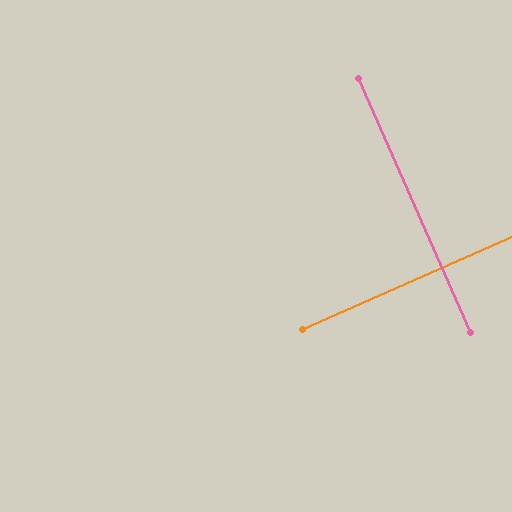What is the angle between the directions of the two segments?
Approximately 90 degrees.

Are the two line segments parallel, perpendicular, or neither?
Perpendicular — they meet at approximately 90°.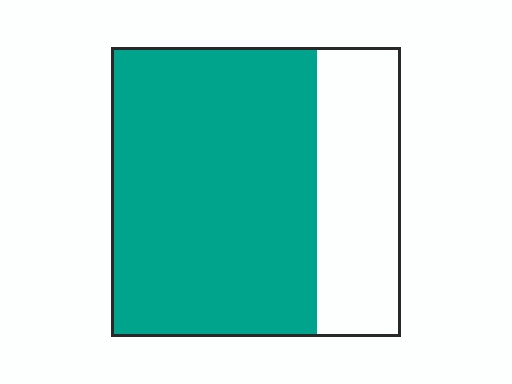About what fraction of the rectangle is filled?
About three quarters (3/4).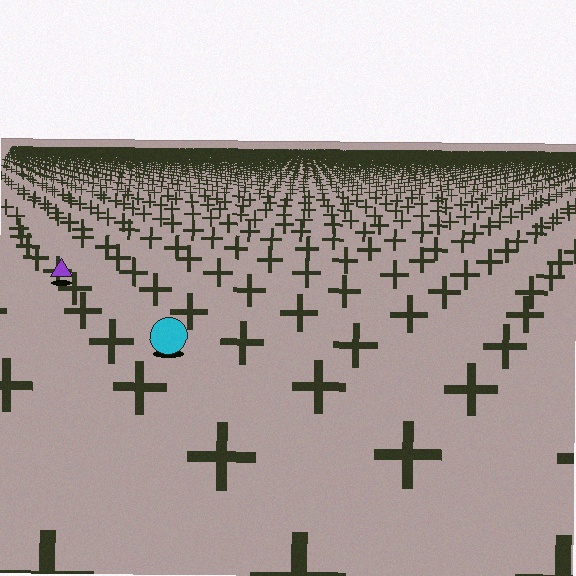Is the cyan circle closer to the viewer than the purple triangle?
Yes. The cyan circle is closer — you can tell from the texture gradient: the ground texture is coarser near it.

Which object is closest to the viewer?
The cyan circle is closest. The texture marks near it are larger and more spread out.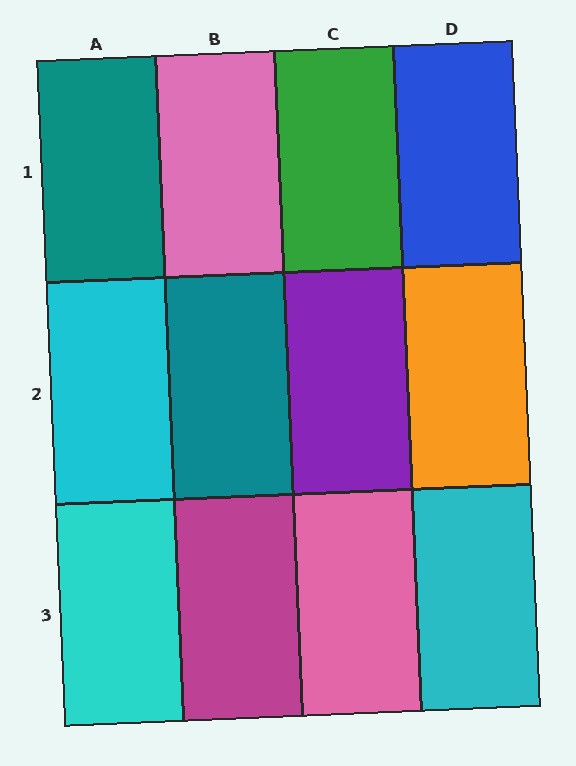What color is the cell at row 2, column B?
Teal.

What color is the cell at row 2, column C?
Purple.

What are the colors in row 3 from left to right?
Cyan, magenta, pink, cyan.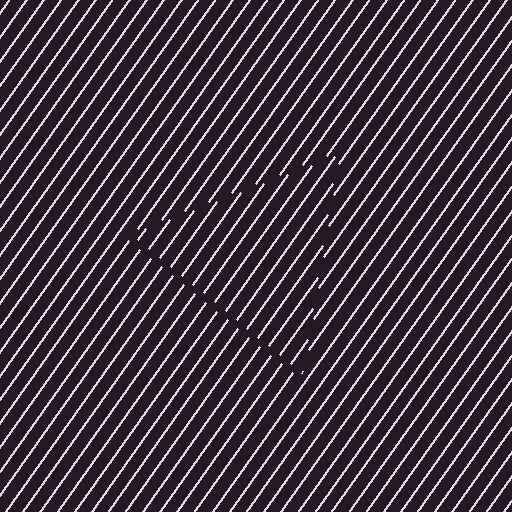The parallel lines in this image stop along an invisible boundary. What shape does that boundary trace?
An illusory triangle. The interior of the shape contains the same grating, shifted by half a period — the contour is defined by the phase discontinuity where line-ends from the inner and outer gratings abut.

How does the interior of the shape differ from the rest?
The interior of the shape contains the same grating, shifted by half a period — the contour is defined by the phase discontinuity where line-ends from the inner and outer gratings abut.